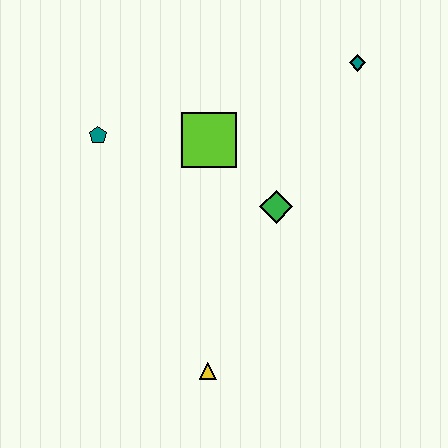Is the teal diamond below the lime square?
No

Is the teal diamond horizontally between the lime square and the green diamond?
No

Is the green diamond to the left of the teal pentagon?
No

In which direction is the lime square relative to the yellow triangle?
The lime square is above the yellow triangle.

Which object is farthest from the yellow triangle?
The teal diamond is farthest from the yellow triangle.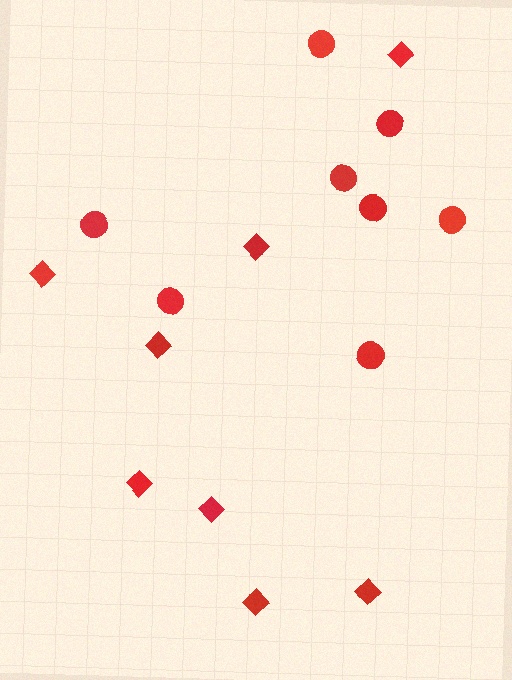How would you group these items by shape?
There are 2 groups: one group of diamonds (8) and one group of circles (8).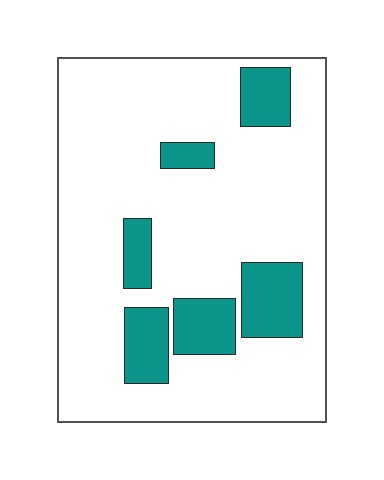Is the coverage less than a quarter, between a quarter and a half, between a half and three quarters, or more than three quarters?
Less than a quarter.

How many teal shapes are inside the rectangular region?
6.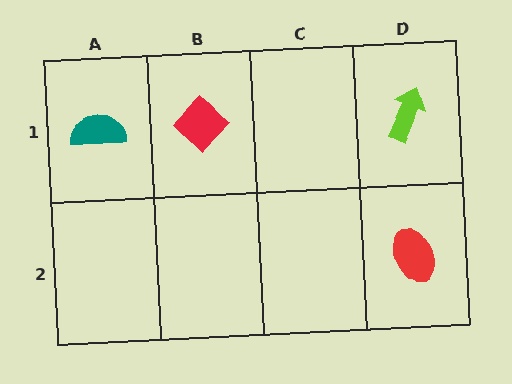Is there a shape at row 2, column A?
No, that cell is empty.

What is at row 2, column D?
A red ellipse.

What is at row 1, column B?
A red diamond.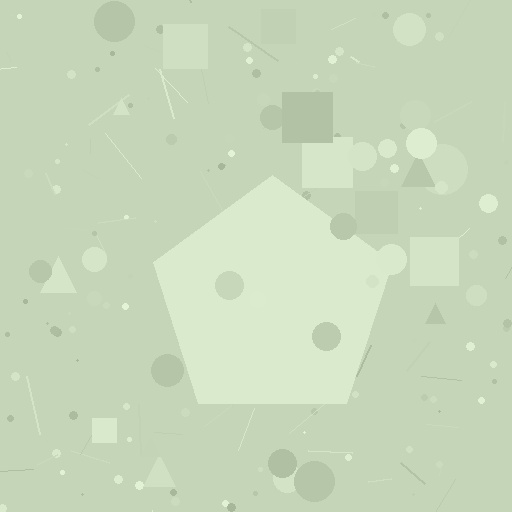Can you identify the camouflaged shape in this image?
The camouflaged shape is a pentagon.